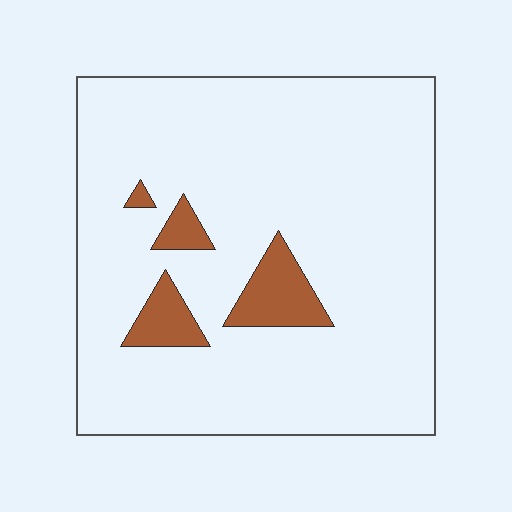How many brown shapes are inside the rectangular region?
4.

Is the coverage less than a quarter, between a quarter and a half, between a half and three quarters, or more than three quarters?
Less than a quarter.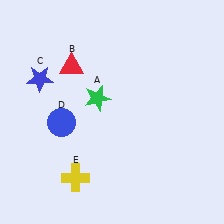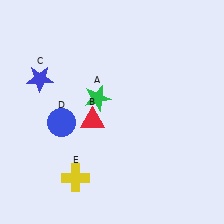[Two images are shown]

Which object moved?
The red triangle (B) moved down.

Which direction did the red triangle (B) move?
The red triangle (B) moved down.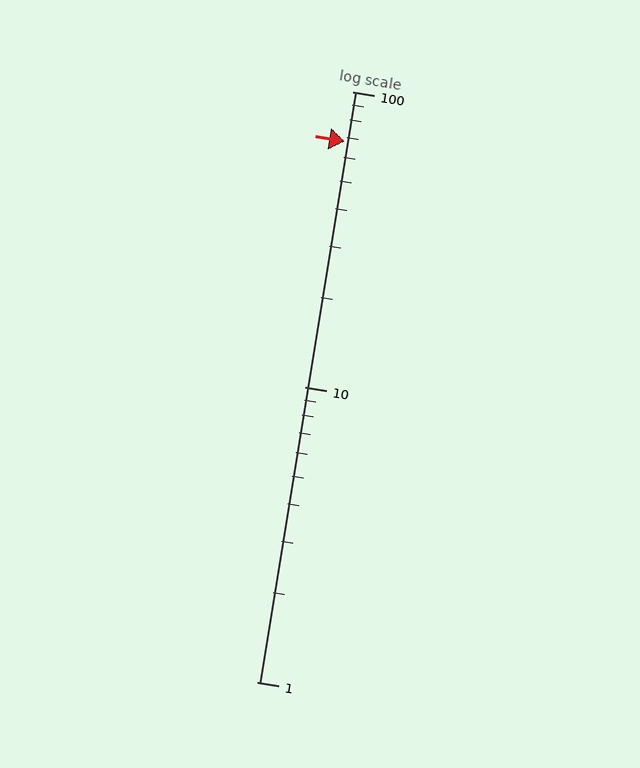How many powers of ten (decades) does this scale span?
The scale spans 2 decades, from 1 to 100.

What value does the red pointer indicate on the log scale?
The pointer indicates approximately 68.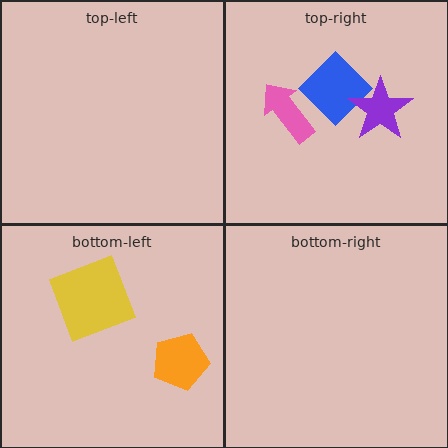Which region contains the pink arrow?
The top-right region.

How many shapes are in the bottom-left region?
2.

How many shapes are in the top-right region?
3.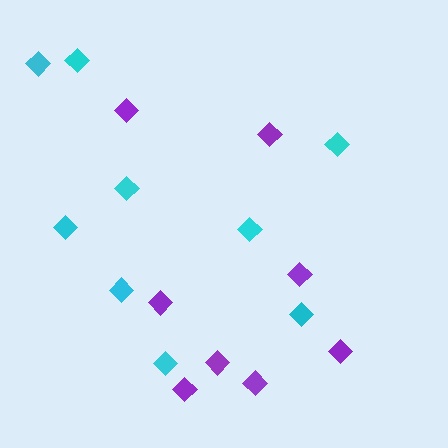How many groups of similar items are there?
There are 2 groups: one group of cyan diamonds (9) and one group of purple diamonds (8).